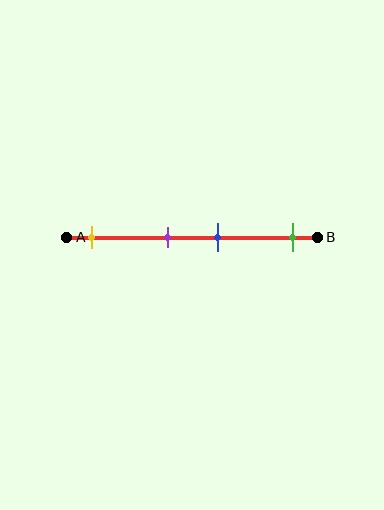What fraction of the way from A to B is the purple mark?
The purple mark is approximately 40% (0.4) of the way from A to B.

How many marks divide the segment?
There are 4 marks dividing the segment.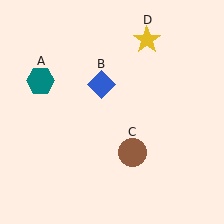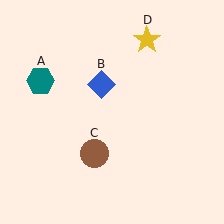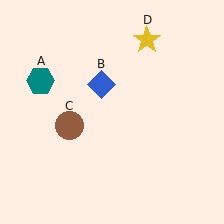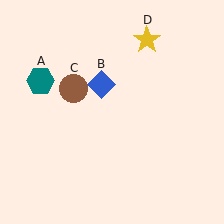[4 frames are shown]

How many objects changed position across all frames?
1 object changed position: brown circle (object C).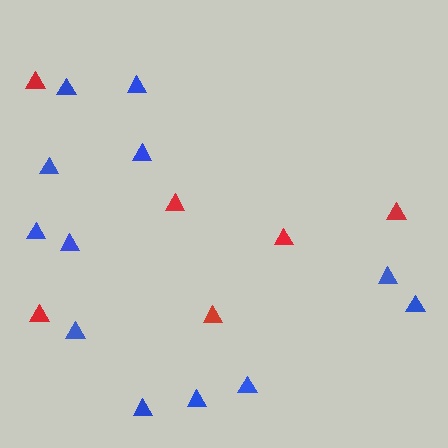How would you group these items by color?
There are 2 groups: one group of red triangles (6) and one group of blue triangles (12).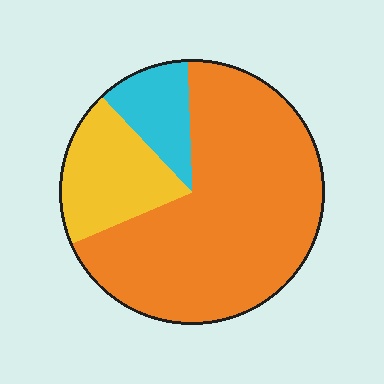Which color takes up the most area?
Orange, at roughly 70%.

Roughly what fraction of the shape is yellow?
Yellow takes up about one fifth (1/5) of the shape.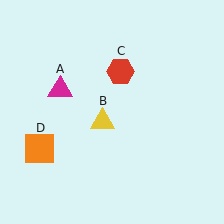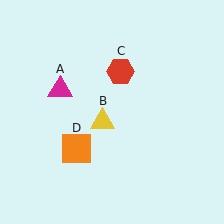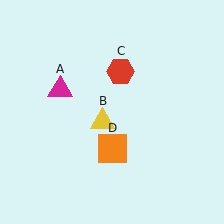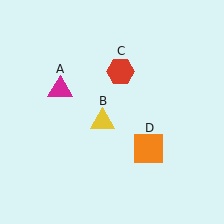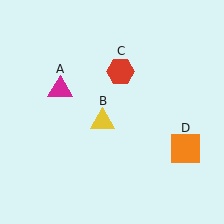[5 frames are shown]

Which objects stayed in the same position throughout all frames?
Magenta triangle (object A) and yellow triangle (object B) and red hexagon (object C) remained stationary.